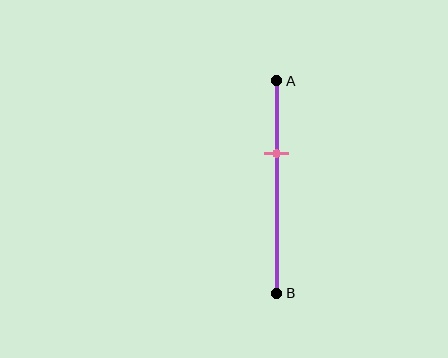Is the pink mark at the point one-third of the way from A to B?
Yes, the mark is approximately at the one-third point.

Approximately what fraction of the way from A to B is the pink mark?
The pink mark is approximately 35% of the way from A to B.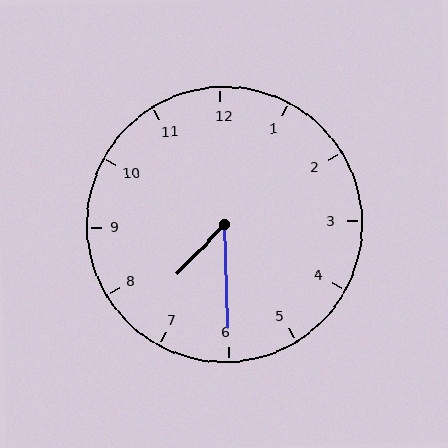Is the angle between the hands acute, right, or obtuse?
It is acute.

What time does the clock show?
7:30.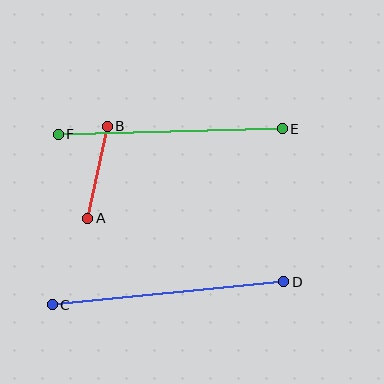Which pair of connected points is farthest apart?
Points C and D are farthest apart.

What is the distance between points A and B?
The distance is approximately 94 pixels.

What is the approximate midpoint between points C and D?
The midpoint is at approximately (168, 293) pixels.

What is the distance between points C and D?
The distance is approximately 233 pixels.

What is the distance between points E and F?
The distance is approximately 224 pixels.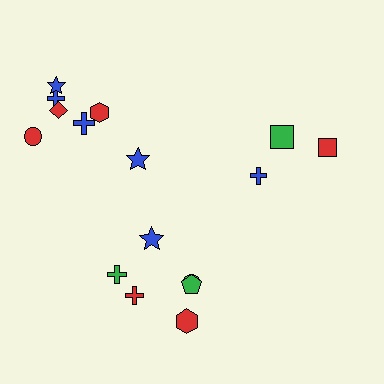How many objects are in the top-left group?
There are 7 objects.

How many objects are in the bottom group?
There are 6 objects.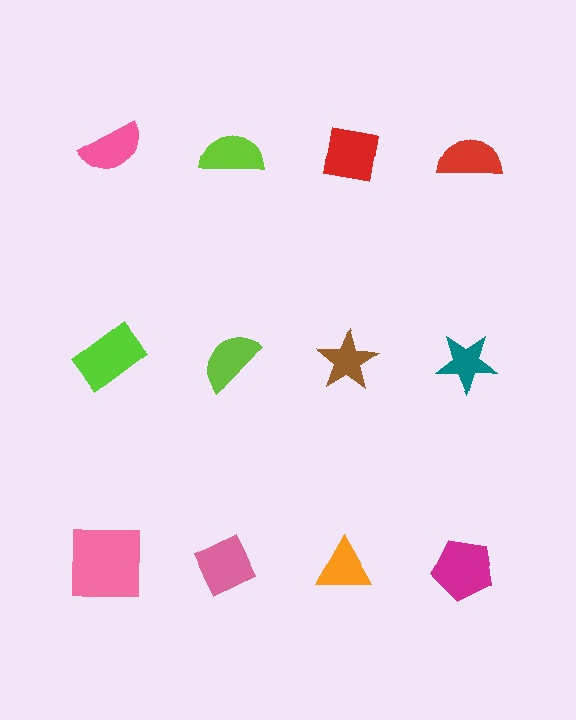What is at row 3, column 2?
A pink diamond.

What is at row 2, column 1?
A lime rectangle.